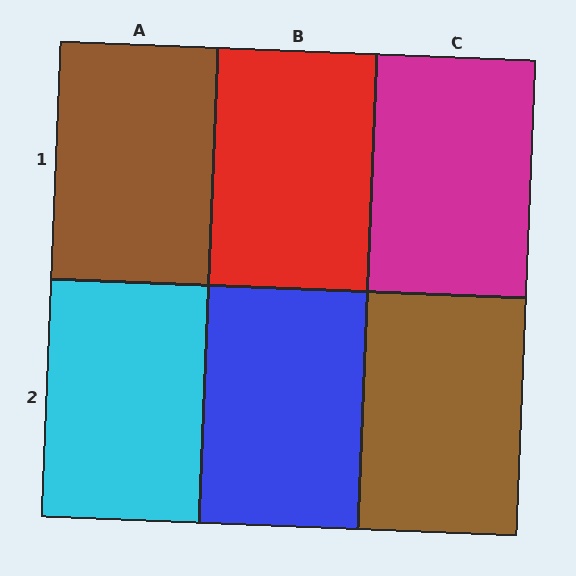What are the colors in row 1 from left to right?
Brown, red, magenta.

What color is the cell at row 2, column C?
Brown.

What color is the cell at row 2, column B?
Blue.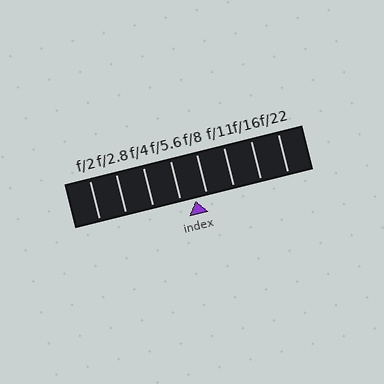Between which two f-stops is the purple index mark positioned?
The index mark is between f/5.6 and f/8.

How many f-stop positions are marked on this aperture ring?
There are 8 f-stop positions marked.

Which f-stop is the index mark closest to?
The index mark is closest to f/8.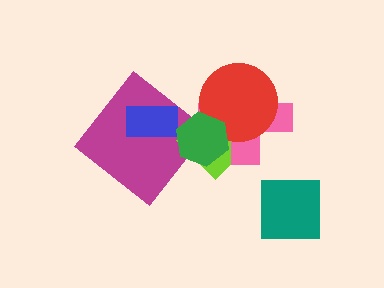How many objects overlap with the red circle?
3 objects overlap with the red circle.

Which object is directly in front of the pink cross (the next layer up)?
The red circle is directly in front of the pink cross.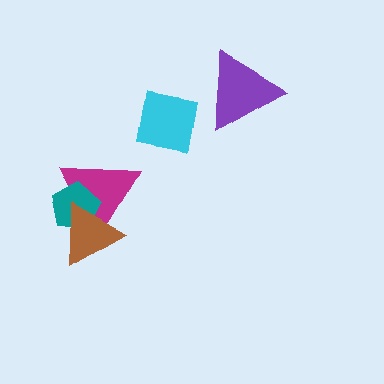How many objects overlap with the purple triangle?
0 objects overlap with the purple triangle.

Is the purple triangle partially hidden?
No, no other shape covers it.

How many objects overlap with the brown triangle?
2 objects overlap with the brown triangle.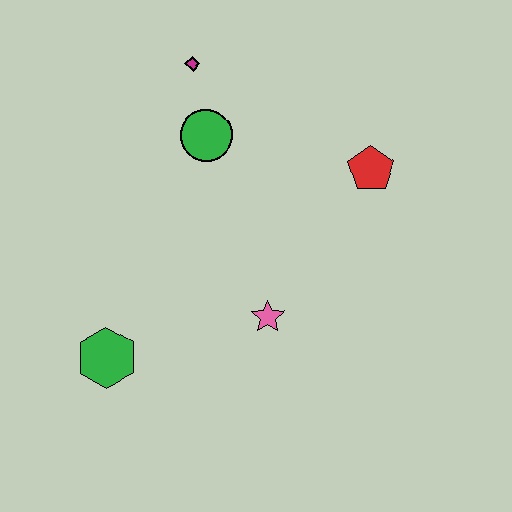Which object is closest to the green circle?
The magenta diamond is closest to the green circle.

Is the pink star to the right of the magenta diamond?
Yes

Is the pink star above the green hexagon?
Yes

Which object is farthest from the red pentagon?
The green hexagon is farthest from the red pentagon.